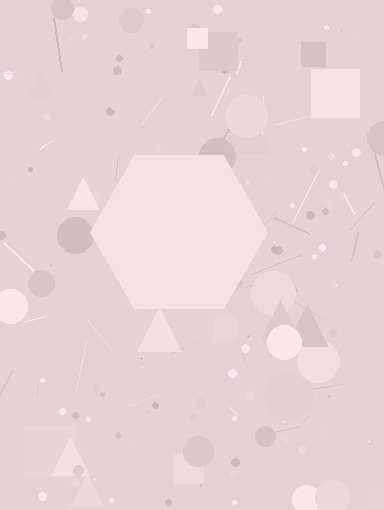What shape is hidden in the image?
A hexagon is hidden in the image.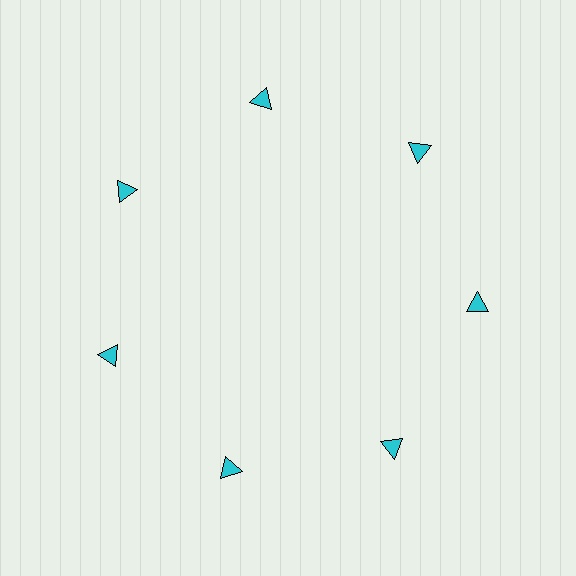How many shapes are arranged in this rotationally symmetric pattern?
There are 7 shapes, arranged in 7 groups of 1.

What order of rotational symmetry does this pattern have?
This pattern has 7-fold rotational symmetry.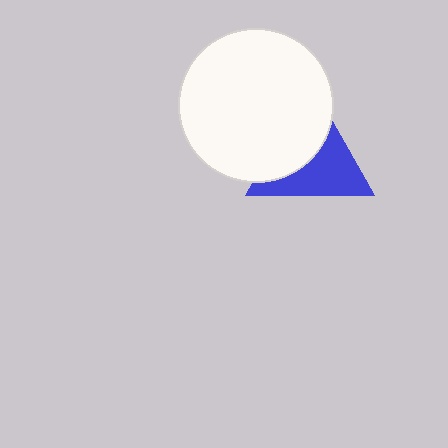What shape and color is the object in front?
The object in front is a white circle.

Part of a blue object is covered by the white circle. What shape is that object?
It is a triangle.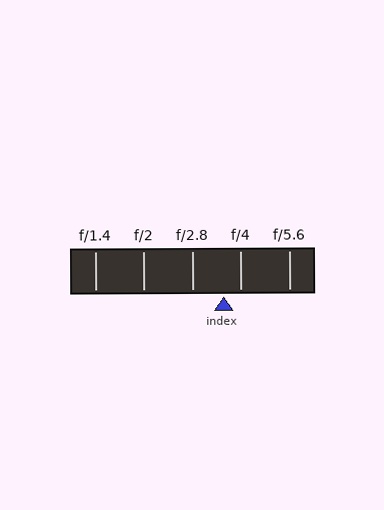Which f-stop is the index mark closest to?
The index mark is closest to f/4.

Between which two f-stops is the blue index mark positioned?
The index mark is between f/2.8 and f/4.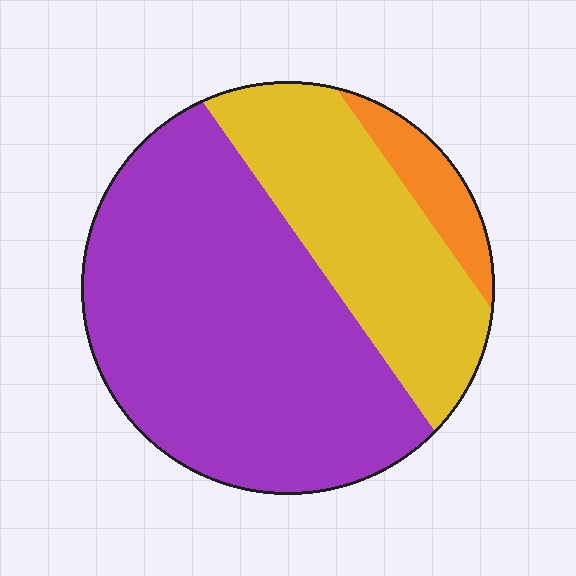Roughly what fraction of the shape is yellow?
Yellow covers roughly 30% of the shape.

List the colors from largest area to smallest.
From largest to smallest: purple, yellow, orange.